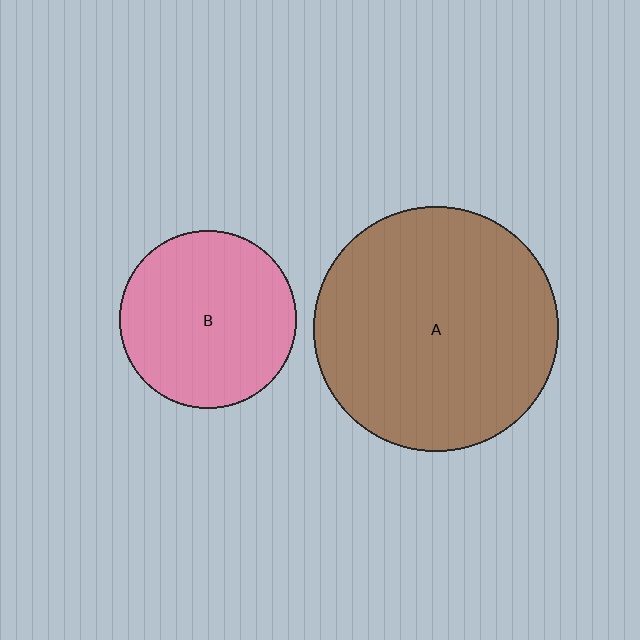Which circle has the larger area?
Circle A (brown).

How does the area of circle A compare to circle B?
Approximately 1.9 times.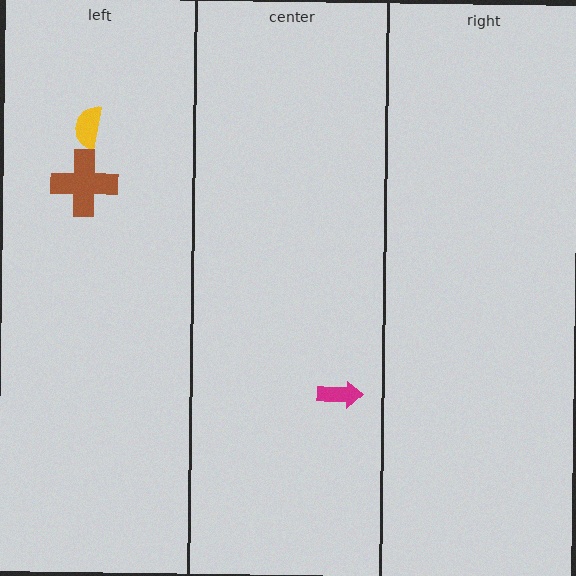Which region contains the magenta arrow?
The center region.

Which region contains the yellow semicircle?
The left region.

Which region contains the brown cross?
The left region.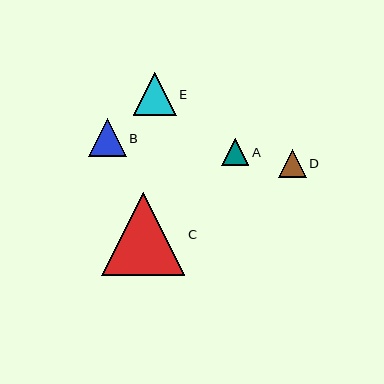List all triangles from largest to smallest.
From largest to smallest: C, E, B, D, A.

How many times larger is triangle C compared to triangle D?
Triangle C is approximately 3.0 times the size of triangle D.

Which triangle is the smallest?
Triangle A is the smallest with a size of approximately 28 pixels.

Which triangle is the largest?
Triangle C is the largest with a size of approximately 83 pixels.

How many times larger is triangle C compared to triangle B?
Triangle C is approximately 2.2 times the size of triangle B.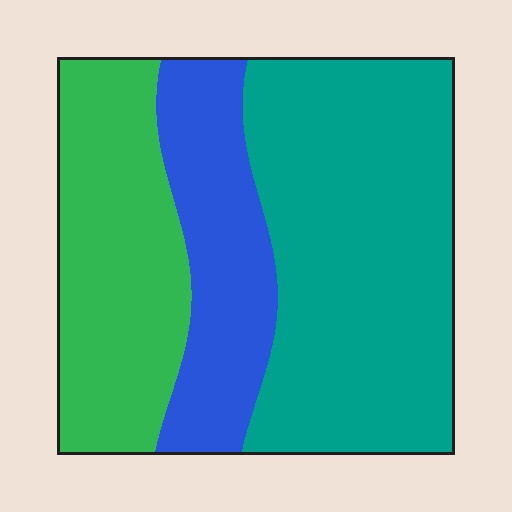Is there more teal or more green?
Teal.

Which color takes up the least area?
Blue, at roughly 20%.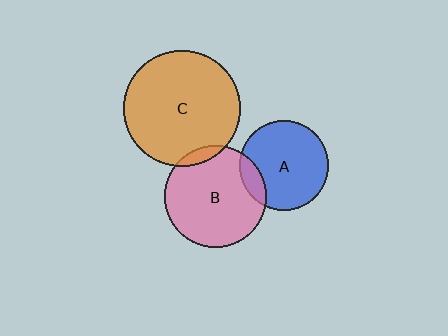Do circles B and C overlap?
Yes.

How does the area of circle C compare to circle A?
Approximately 1.7 times.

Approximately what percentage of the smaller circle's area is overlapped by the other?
Approximately 5%.